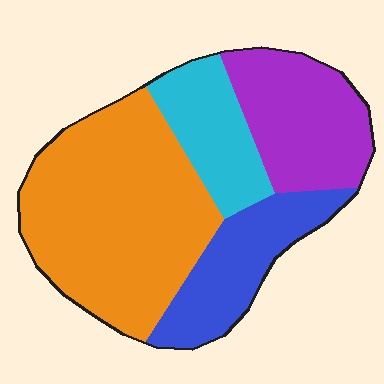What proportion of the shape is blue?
Blue takes up between a sixth and a third of the shape.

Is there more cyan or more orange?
Orange.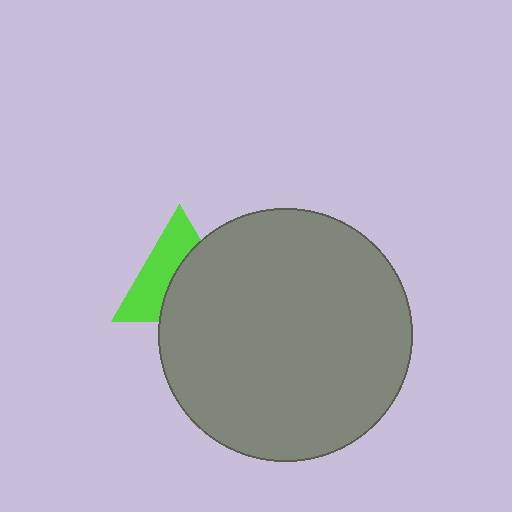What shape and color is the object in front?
The object in front is a gray circle.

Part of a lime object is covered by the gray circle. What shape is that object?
It is a triangle.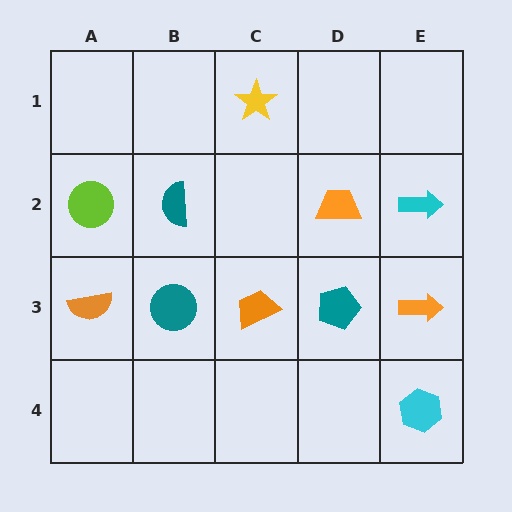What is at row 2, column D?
An orange trapezoid.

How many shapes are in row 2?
4 shapes.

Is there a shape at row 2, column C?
No, that cell is empty.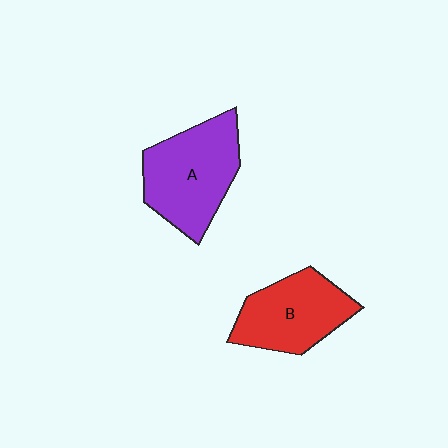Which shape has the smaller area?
Shape B (red).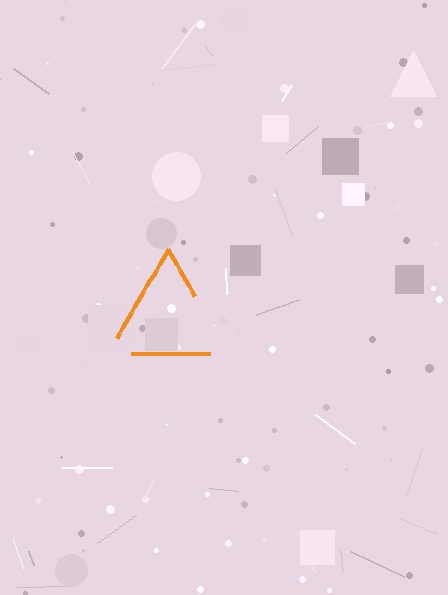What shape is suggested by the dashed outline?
The dashed outline suggests a triangle.